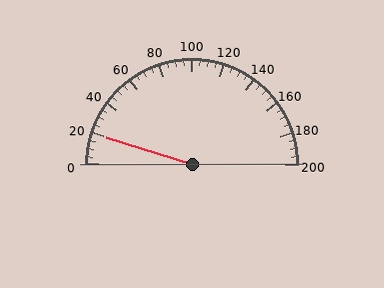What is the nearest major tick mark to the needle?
The nearest major tick mark is 20.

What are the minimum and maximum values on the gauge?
The gauge ranges from 0 to 200.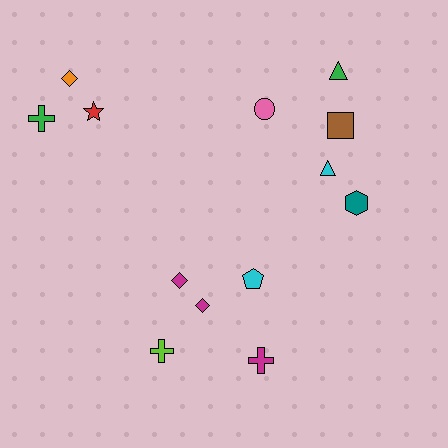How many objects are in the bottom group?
There are 5 objects.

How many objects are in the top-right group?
There are 5 objects.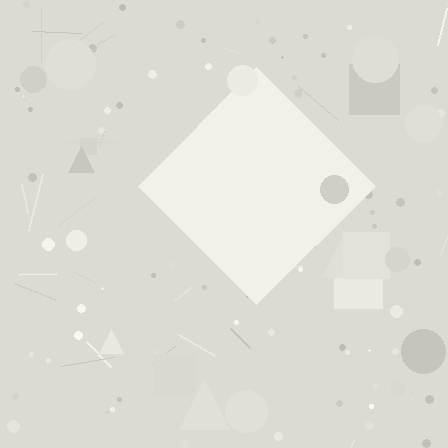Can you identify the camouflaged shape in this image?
The camouflaged shape is a diamond.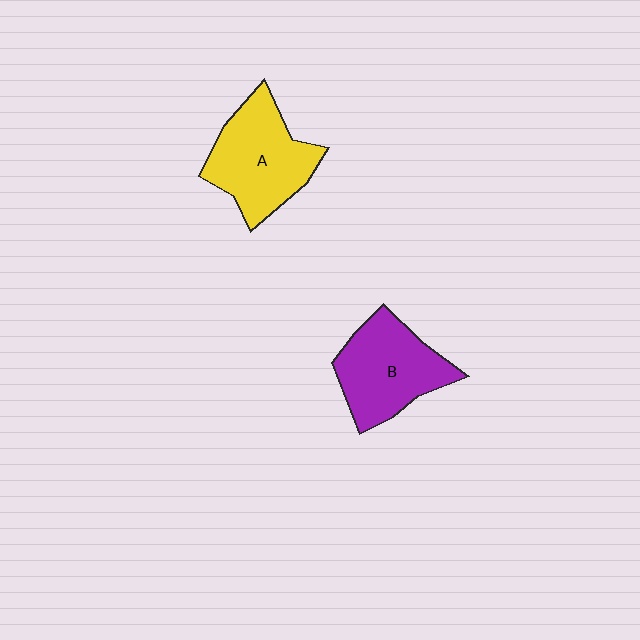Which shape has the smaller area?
Shape B (purple).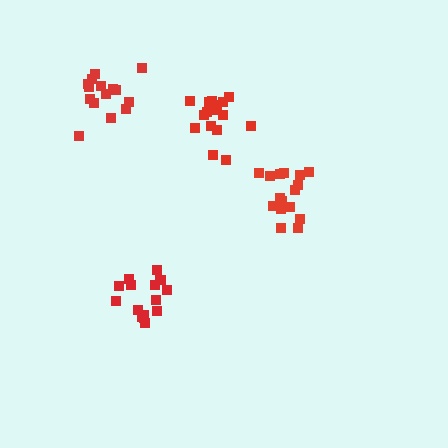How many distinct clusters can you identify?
There are 4 distinct clusters.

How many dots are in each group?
Group 1: 15 dots, Group 2: 15 dots, Group 3: 16 dots, Group 4: 16 dots (62 total).